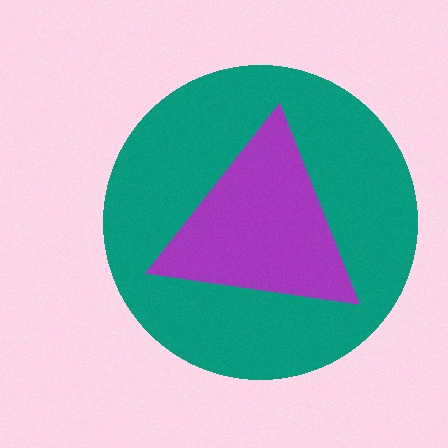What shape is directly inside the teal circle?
The purple triangle.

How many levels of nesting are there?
2.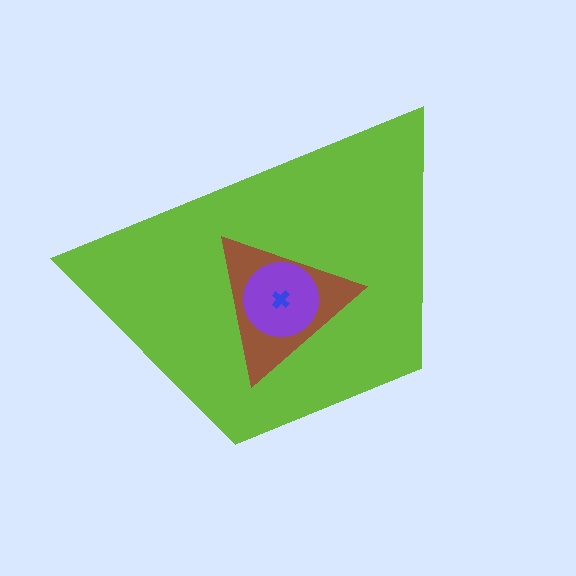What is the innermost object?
The blue cross.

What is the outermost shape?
The lime trapezoid.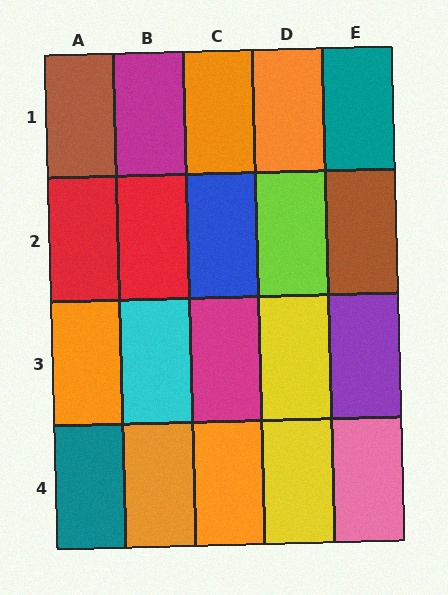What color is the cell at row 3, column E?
Purple.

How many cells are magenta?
2 cells are magenta.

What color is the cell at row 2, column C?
Blue.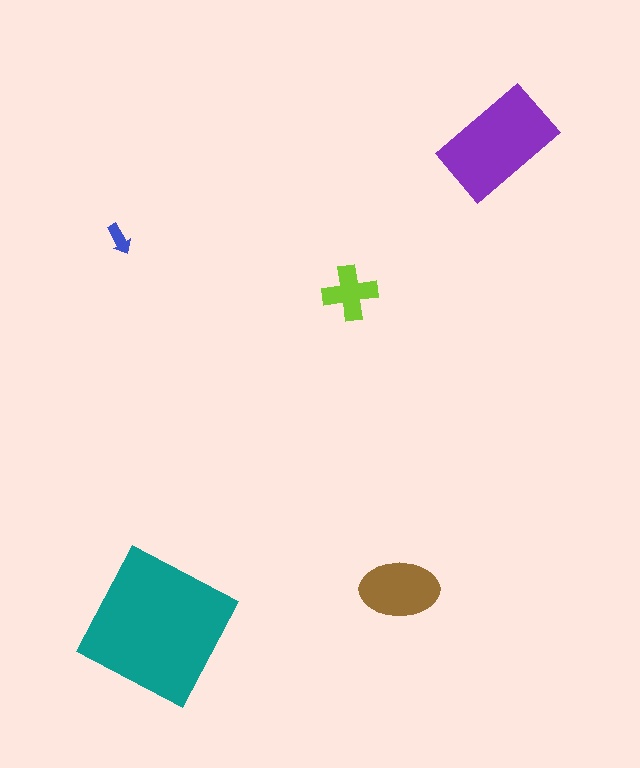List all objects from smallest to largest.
The blue arrow, the lime cross, the brown ellipse, the purple rectangle, the teal square.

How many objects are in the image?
There are 5 objects in the image.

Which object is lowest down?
The teal square is bottommost.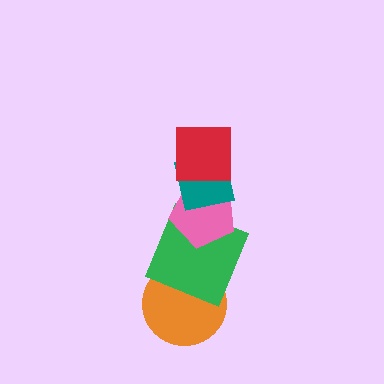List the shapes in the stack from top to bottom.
From top to bottom: the red square, the teal square, the pink pentagon, the green square, the orange circle.